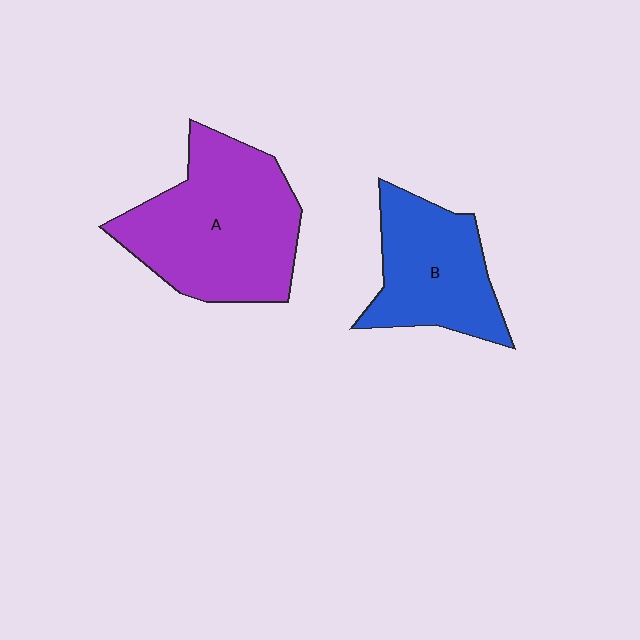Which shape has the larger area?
Shape A (purple).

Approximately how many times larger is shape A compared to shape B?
Approximately 1.5 times.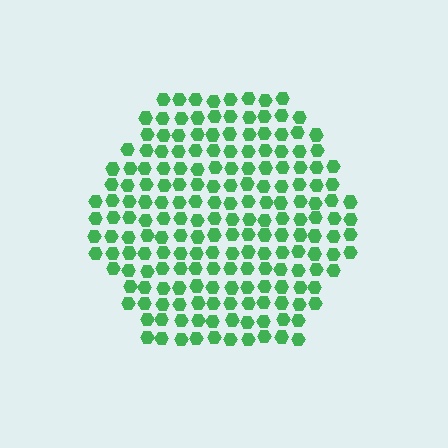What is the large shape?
The large shape is a hexagon.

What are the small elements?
The small elements are hexagons.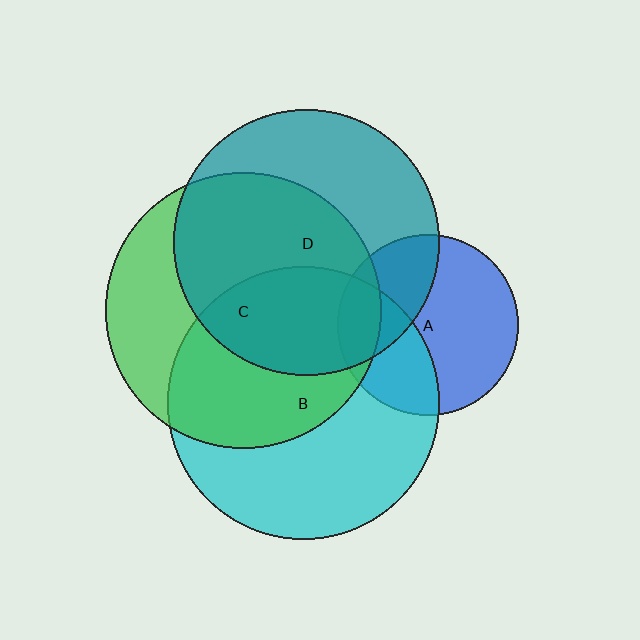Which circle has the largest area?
Circle C (green).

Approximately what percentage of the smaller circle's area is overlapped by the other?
Approximately 50%.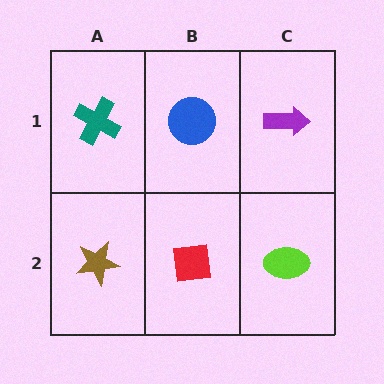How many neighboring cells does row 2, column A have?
2.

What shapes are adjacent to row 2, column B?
A blue circle (row 1, column B), a brown star (row 2, column A), a lime ellipse (row 2, column C).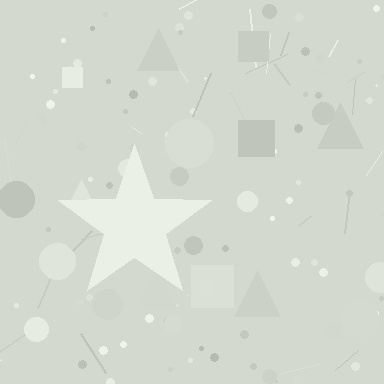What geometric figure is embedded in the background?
A star is embedded in the background.